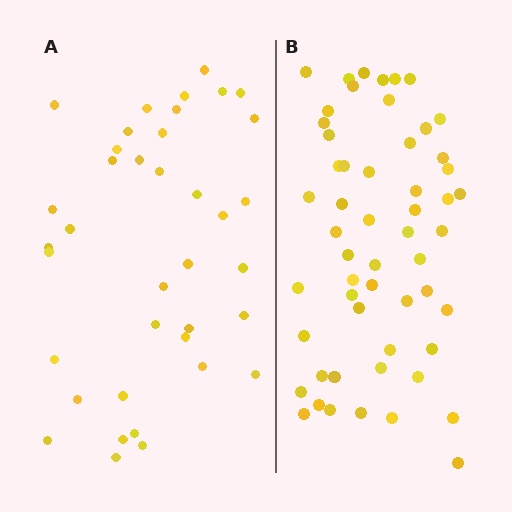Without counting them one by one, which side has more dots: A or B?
Region B (the right region) has more dots.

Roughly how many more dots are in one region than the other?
Region B has approximately 15 more dots than region A.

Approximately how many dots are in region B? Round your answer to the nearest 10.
About 60 dots. (The exact count is 55, which rounds to 60.)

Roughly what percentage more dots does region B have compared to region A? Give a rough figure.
About 45% more.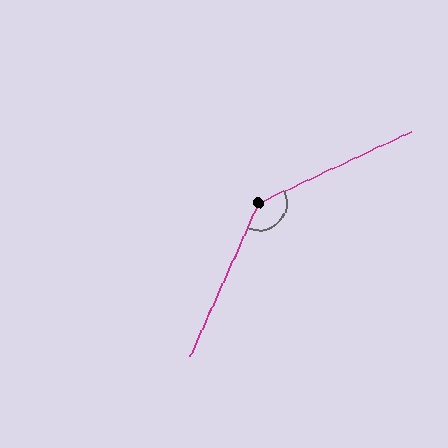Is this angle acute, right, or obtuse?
It is obtuse.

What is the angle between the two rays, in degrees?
Approximately 139 degrees.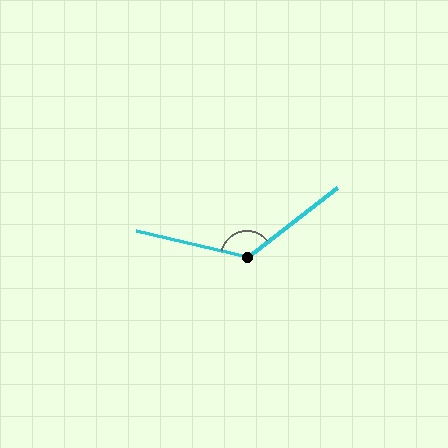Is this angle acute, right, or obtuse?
It is obtuse.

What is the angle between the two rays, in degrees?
Approximately 129 degrees.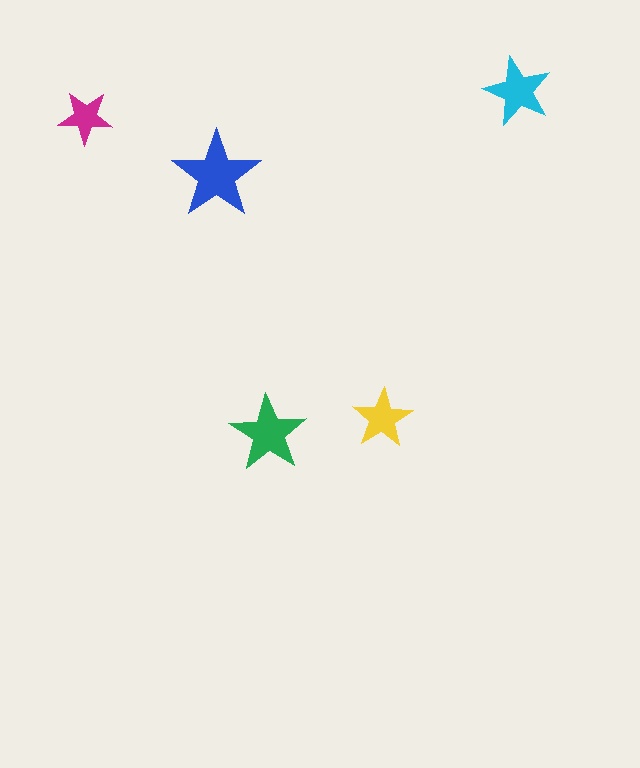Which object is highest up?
The cyan star is topmost.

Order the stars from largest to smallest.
the blue one, the green one, the cyan one, the yellow one, the magenta one.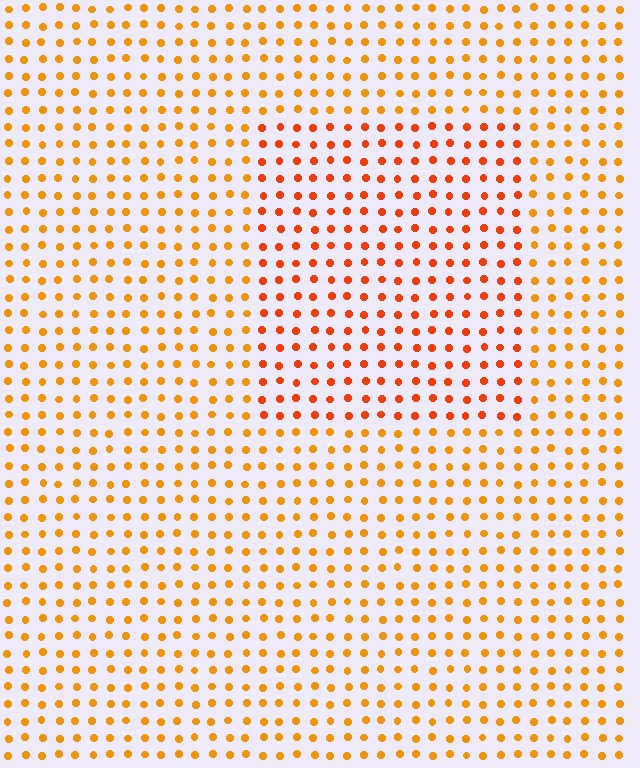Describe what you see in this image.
The image is filled with small orange elements in a uniform arrangement. A rectangle-shaped region is visible where the elements are tinted to a slightly different hue, forming a subtle color boundary.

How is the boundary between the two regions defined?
The boundary is defined purely by a slight shift in hue (about 24 degrees). Spacing, size, and orientation are identical on both sides.